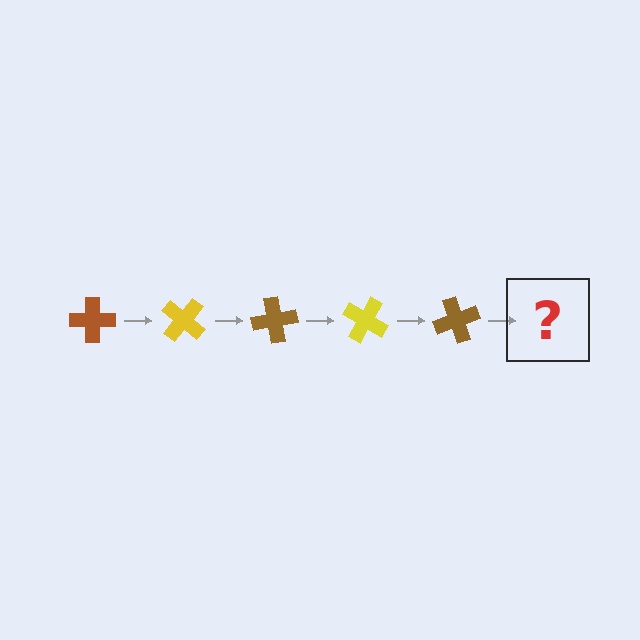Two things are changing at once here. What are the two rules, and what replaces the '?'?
The two rules are that it rotates 40 degrees each step and the color cycles through brown and yellow. The '?' should be a yellow cross, rotated 200 degrees from the start.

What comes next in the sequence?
The next element should be a yellow cross, rotated 200 degrees from the start.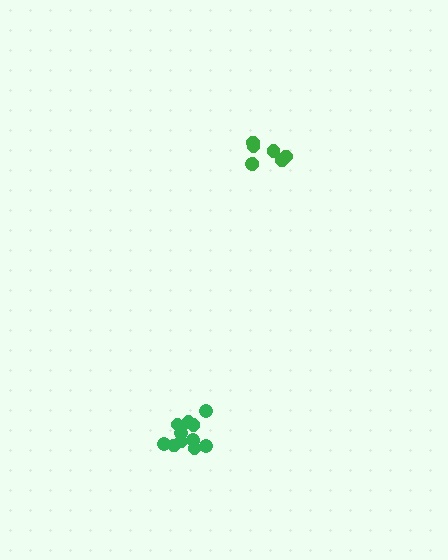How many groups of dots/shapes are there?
There are 2 groups.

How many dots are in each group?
Group 1: 7 dots, Group 2: 12 dots (19 total).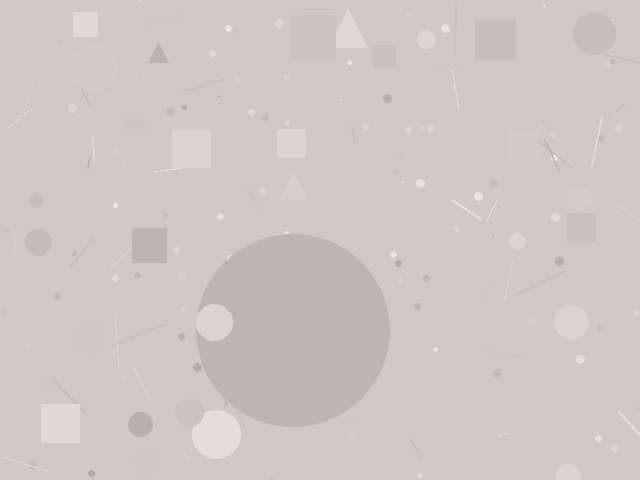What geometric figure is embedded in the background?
A circle is embedded in the background.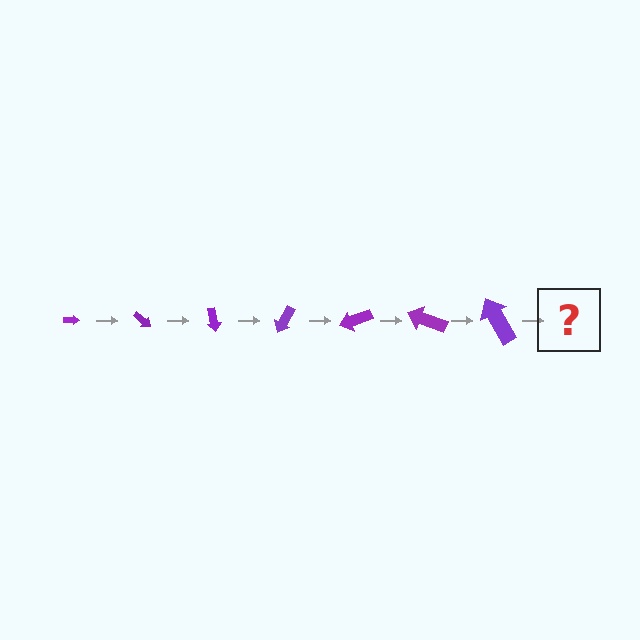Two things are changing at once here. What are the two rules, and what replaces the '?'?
The two rules are that the arrow grows larger each step and it rotates 40 degrees each step. The '?' should be an arrow, larger than the previous one and rotated 280 degrees from the start.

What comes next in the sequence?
The next element should be an arrow, larger than the previous one and rotated 280 degrees from the start.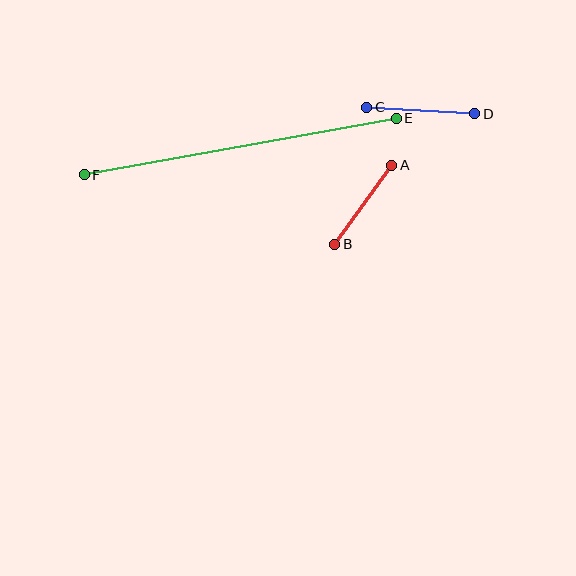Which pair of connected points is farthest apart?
Points E and F are farthest apart.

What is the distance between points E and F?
The distance is approximately 317 pixels.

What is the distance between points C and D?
The distance is approximately 108 pixels.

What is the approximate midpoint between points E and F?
The midpoint is at approximately (240, 147) pixels.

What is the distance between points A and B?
The distance is approximately 97 pixels.